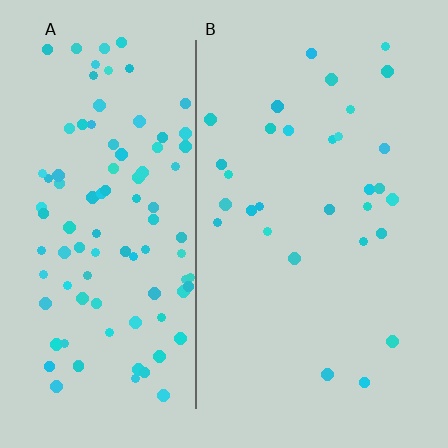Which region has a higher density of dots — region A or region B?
A (the left).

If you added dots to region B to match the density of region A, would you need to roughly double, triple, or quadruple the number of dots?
Approximately triple.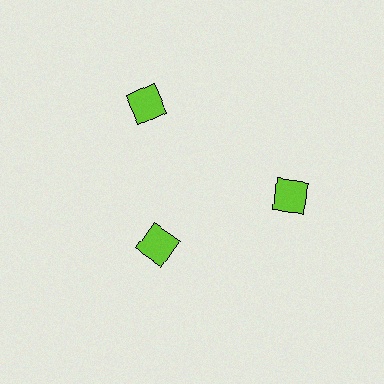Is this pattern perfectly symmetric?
No. The 3 lime squares are arranged in a ring, but one element near the 7 o'clock position is pulled inward toward the center, breaking the 3-fold rotational symmetry.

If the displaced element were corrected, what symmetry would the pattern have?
It would have 3-fold rotational symmetry — the pattern would map onto itself every 120 degrees.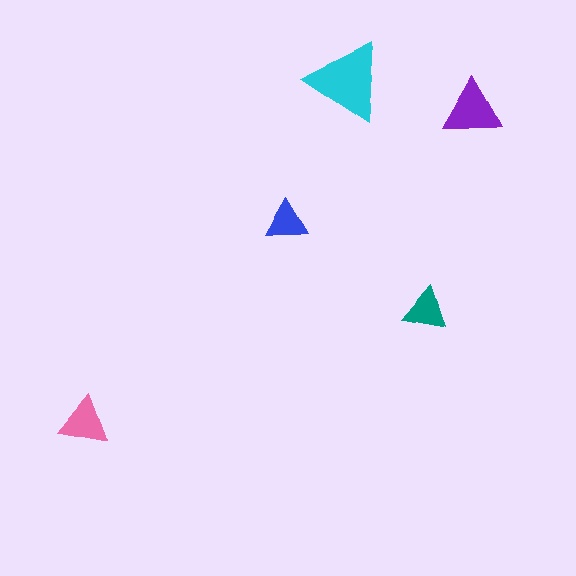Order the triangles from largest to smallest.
the cyan one, the purple one, the pink one, the teal one, the blue one.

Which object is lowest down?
The pink triangle is bottommost.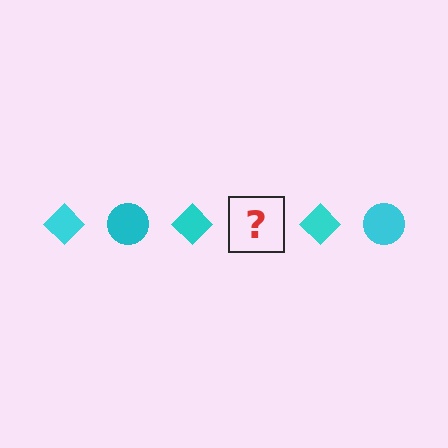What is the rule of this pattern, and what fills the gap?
The rule is that the pattern cycles through diamond, circle shapes in cyan. The gap should be filled with a cyan circle.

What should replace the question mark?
The question mark should be replaced with a cyan circle.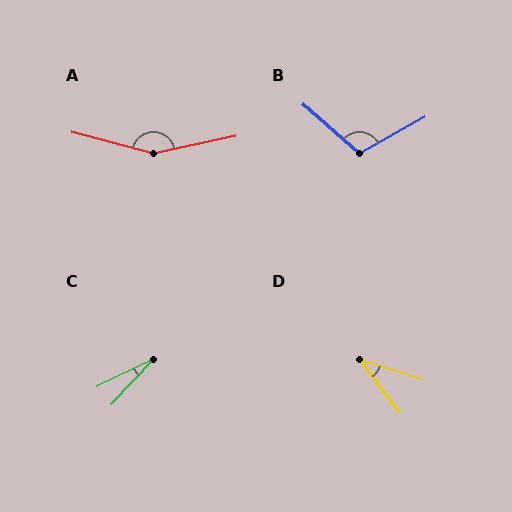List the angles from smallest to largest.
C (21°), D (34°), B (110°), A (154°).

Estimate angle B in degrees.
Approximately 110 degrees.